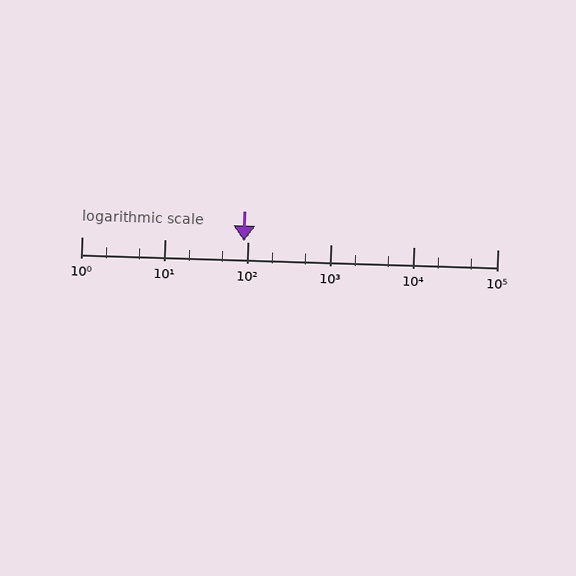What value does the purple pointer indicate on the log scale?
The pointer indicates approximately 90.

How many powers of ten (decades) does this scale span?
The scale spans 5 decades, from 1 to 100000.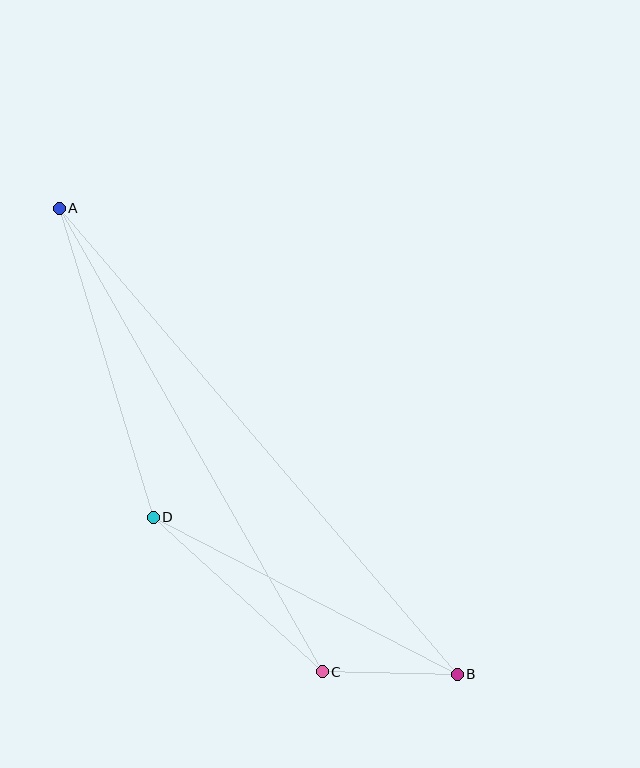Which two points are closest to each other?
Points B and C are closest to each other.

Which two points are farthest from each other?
Points A and B are farthest from each other.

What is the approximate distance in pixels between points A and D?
The distance between A and D is approximately 323 pixels.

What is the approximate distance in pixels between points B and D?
The distance between B and D is approximately 342 pixels.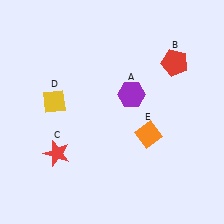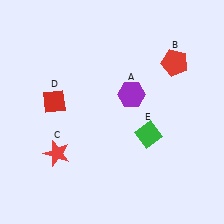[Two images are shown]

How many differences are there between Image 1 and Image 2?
There are 2 differences between the two images.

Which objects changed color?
D changed from yellow to red. E changed from orange to green.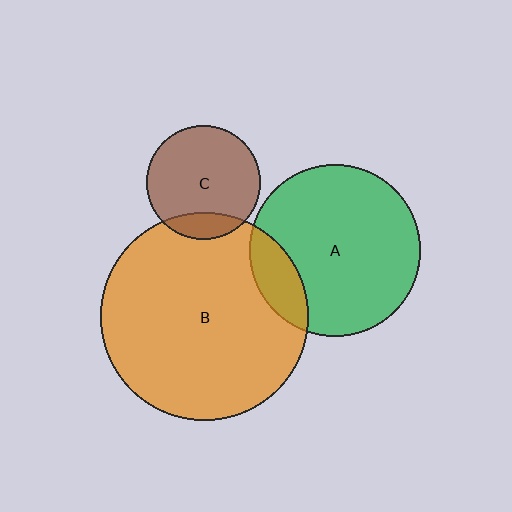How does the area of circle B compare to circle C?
Approximately 3.3 times.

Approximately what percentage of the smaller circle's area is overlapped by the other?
Approximately 15%.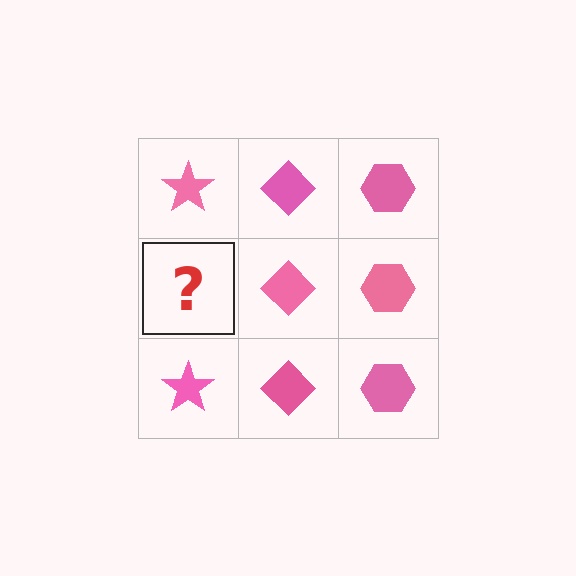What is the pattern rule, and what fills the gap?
The rule is that each column has a consistent shape. The gap should be filled with a pink star.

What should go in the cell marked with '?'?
The missing cell should contain a pink star.